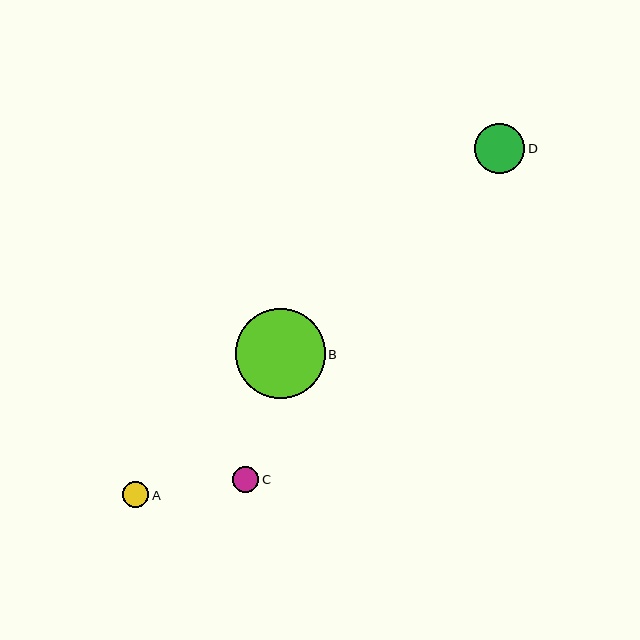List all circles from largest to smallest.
From largest to smallest: B, D, A, C.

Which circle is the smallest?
Circle C is the smallest with a size of approximately 26 pixels.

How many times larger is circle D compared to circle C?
Circle D is approximately 1.9 times the size of circle C.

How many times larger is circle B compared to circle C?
Circle B is approximately 3.5 times the size of circle C.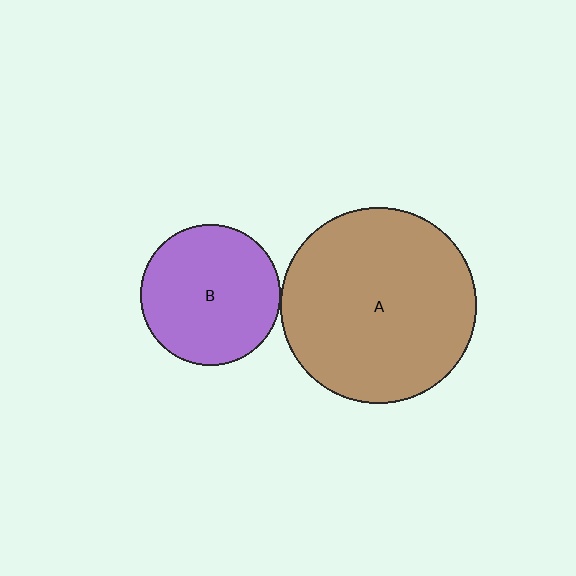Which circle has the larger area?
Circle A (brown).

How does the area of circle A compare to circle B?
Approximately 2.0 times.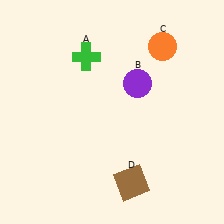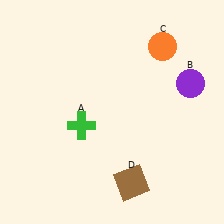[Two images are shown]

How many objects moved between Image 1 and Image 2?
2 objects moved between the two images.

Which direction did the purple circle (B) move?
The purple circle (B) moved right.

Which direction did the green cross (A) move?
The green cross (A) moved down.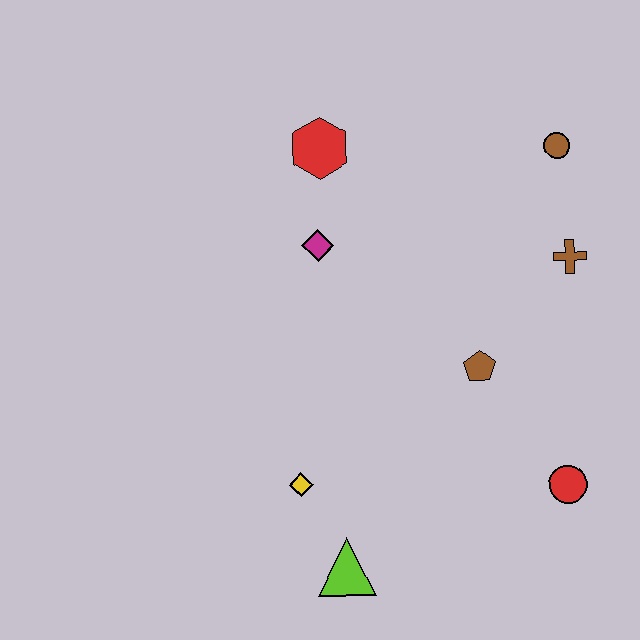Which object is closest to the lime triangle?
The yellow diamond is closest to the lime triangle.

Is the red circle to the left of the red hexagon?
No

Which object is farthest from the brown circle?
The lime triangle is farthest from the brown circle.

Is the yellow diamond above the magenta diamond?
No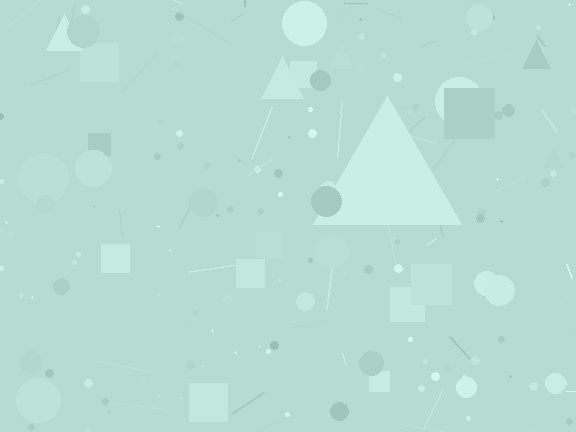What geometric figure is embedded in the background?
A triangle is embedded in the background.